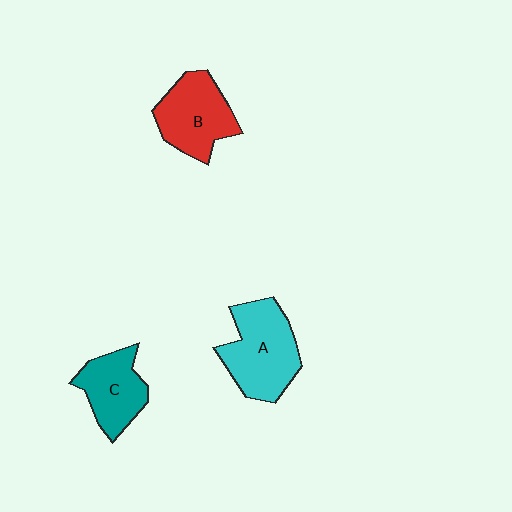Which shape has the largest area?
Shape A (cyan).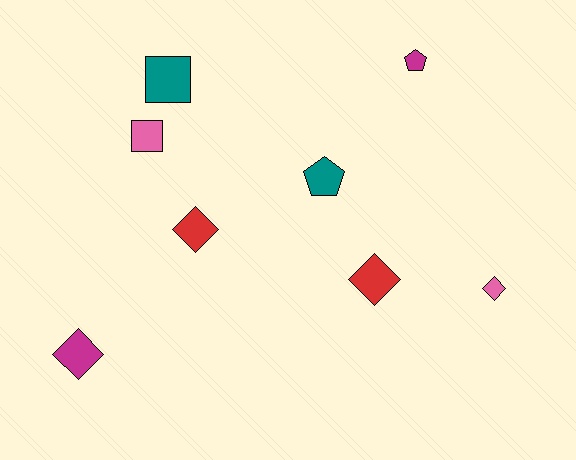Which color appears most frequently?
Pink, with 2 objects.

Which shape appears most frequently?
Diamond, with 4 objects.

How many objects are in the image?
There are 8 objects.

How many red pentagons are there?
There are no red pentagons.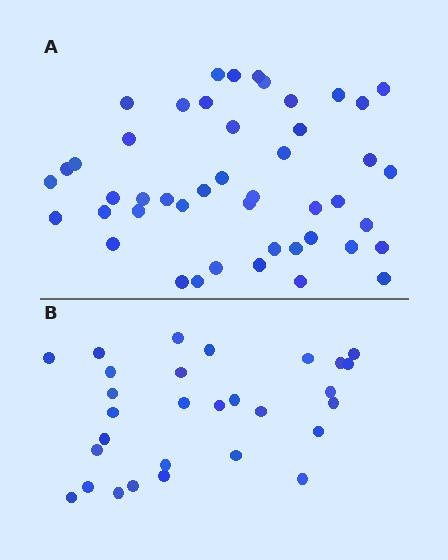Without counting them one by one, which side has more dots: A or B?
Region A (the top region) has more dots.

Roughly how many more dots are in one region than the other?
Region A has approximately 15 more dots than region B.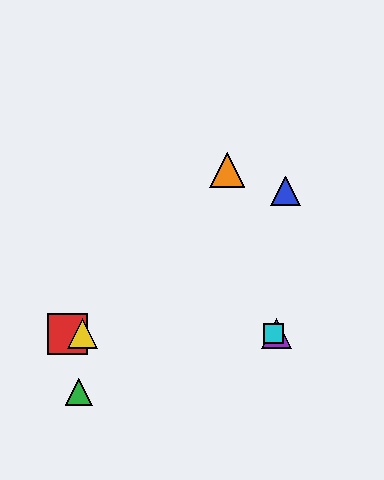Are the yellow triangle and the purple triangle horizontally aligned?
Yes, both are at y≈334.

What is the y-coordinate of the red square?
The red square is at y≈334.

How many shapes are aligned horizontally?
4 shapes (the red square, the yellow triangle, the purple triangle, the cyan square) are aligned horizontally.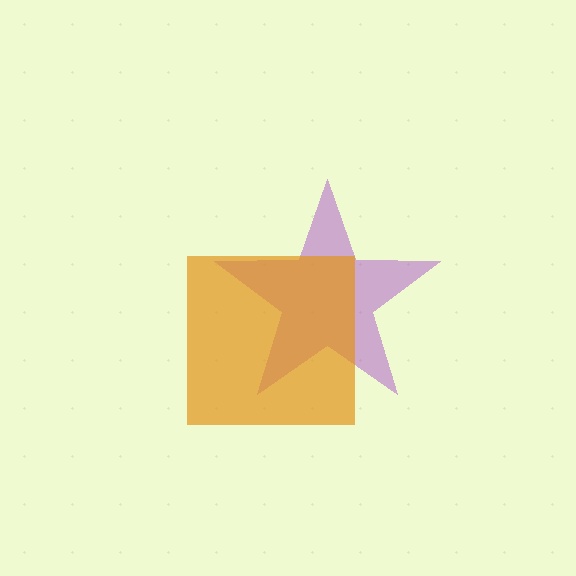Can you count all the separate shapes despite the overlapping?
Yes, there are 2 separate shapes.